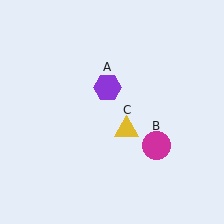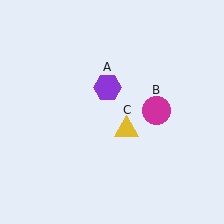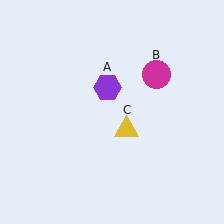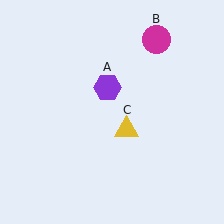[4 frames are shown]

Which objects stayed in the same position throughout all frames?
Purple hexagon (object A) and yellow triangle (object C) remained stationary.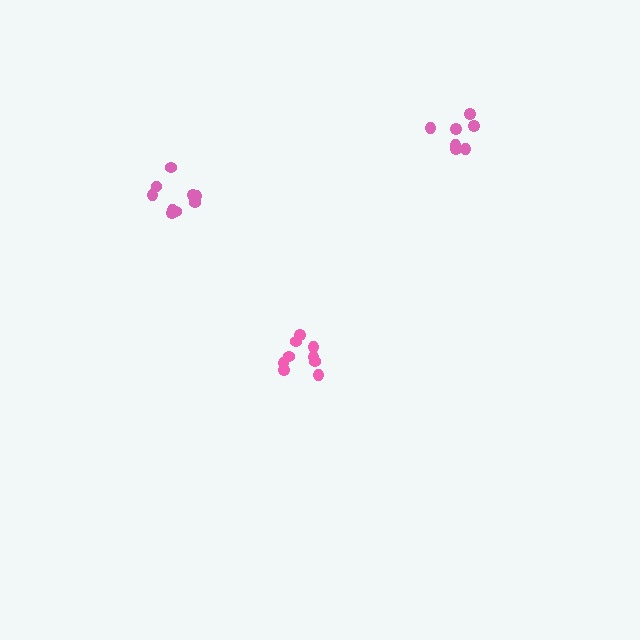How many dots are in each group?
Group 1: 9 dots, Group 2: 7 dots, Group 3: 9 dots (25 total).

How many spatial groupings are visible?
There are 3 spatial groupings.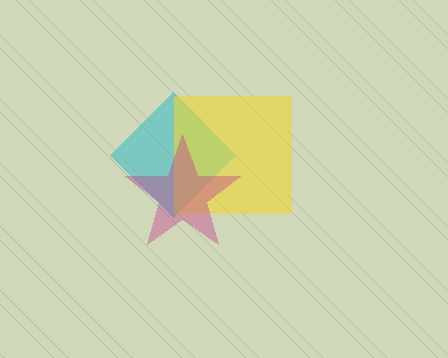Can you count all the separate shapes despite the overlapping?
Yes, there are 3 separate shapes.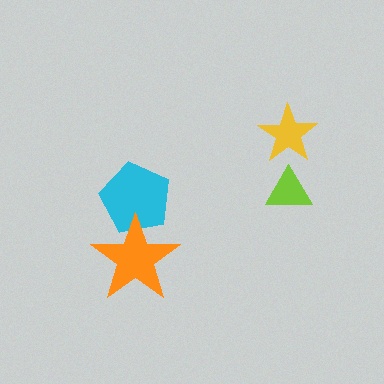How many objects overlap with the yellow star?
0 objects overlap with the yellow star.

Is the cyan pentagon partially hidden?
Yes, it is partially covered by another shape.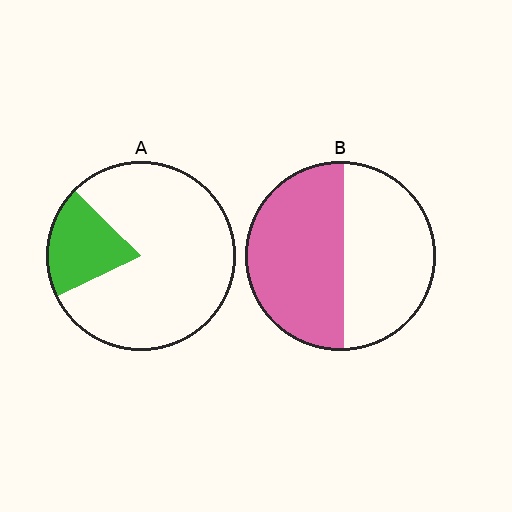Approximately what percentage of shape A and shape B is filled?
A is approximately 20% and B is approximately 50%.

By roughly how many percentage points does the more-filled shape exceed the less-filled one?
By roughly 35 percentage points (B over A).